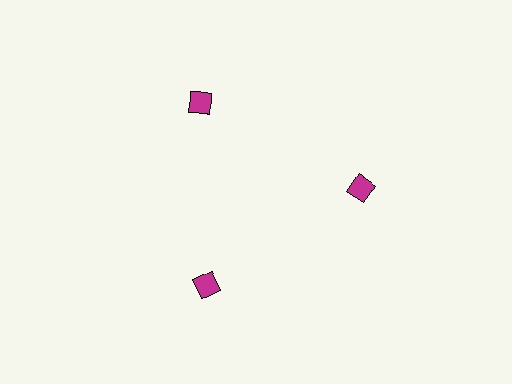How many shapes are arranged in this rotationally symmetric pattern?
There are 3 shapes, arranged in 3 groups of 1.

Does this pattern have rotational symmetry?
Yes, this pattern has 3-fold rotational symmetry. It looks the same after rotating 120 degrees around the center.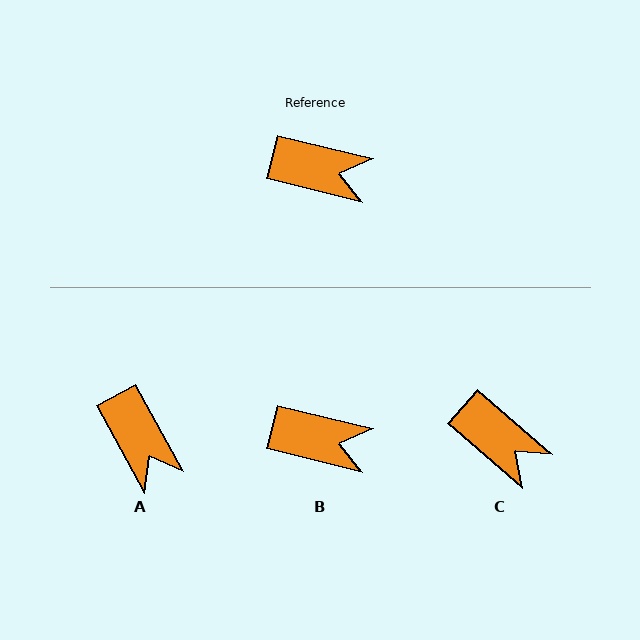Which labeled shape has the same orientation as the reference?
B.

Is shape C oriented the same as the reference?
No, it is off by about 27 degrees.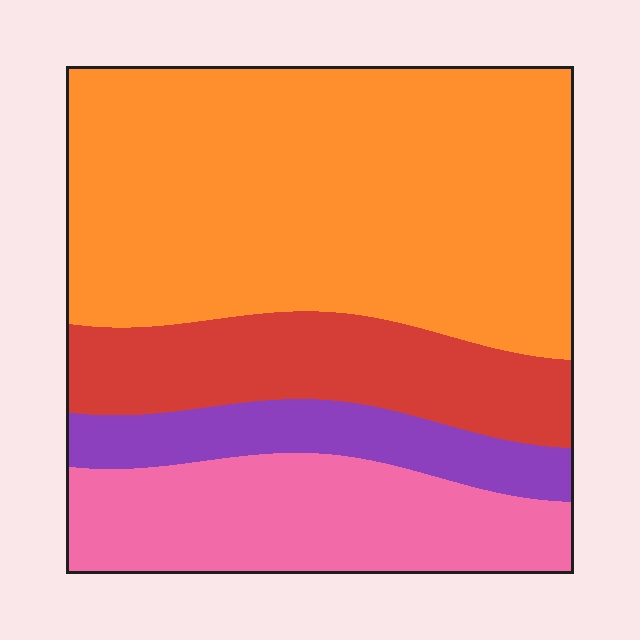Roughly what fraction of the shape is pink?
Pink covers around 20% of the shape.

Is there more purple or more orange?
Orange.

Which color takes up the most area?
Orange, at roughly 50%.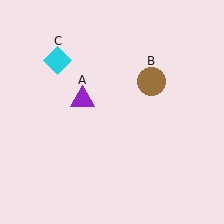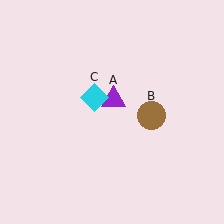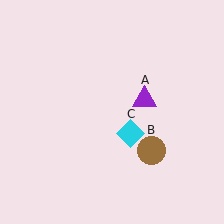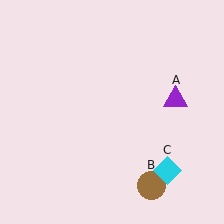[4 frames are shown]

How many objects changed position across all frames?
3 objects changed position: purple triangle (object A), brown circle (object B), cyan diamond (object C).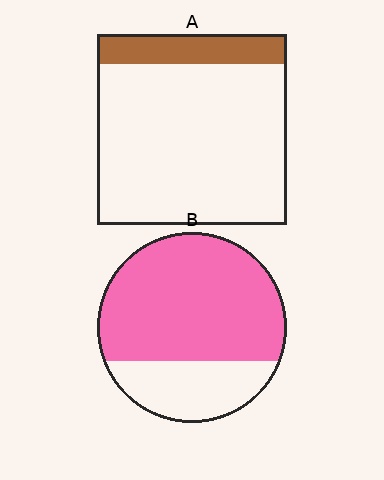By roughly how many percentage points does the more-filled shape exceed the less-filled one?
By roughly 55 percentage points (B over A).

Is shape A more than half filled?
No.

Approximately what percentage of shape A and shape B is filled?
A is approximately 15% and B is approximately 70%.